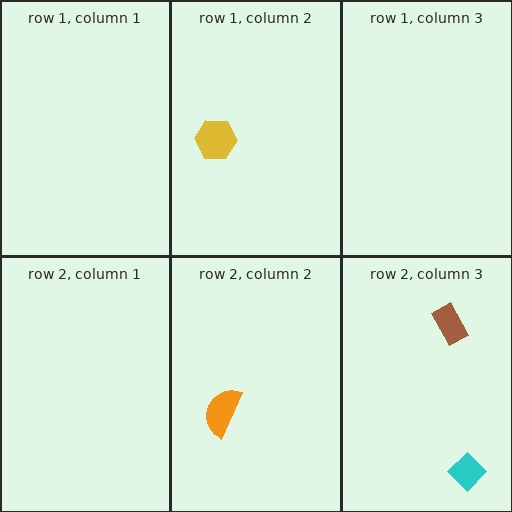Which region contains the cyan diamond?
The row 2, column 3 region.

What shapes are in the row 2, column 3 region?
The brown rectangle, the cyan diamond.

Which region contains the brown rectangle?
The row 2, column 3 region.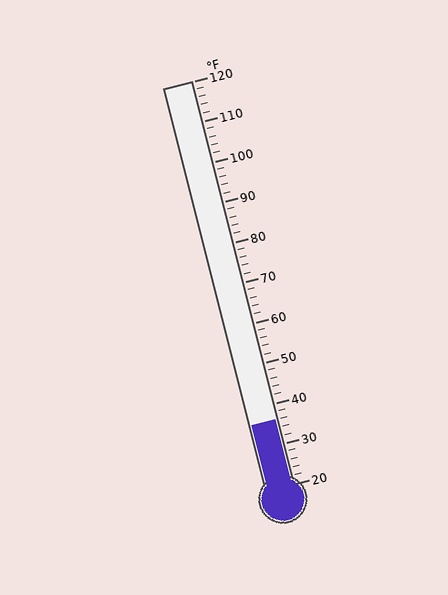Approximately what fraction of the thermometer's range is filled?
The thermometer is filled to approximately 15% of its range.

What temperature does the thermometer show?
The thermometer shows approximately 36°F.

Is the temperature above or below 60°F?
The temperature is below 60°F.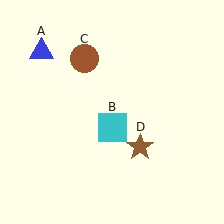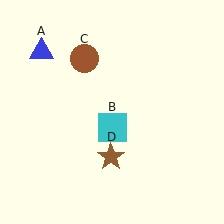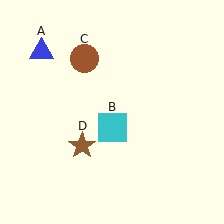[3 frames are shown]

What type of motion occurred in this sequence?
The brown star (object D) rotated clockwise around the center of the scene.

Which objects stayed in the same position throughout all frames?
Blue triangle (object A) and cyan square (object B) and brown circle (object C) remained stationary.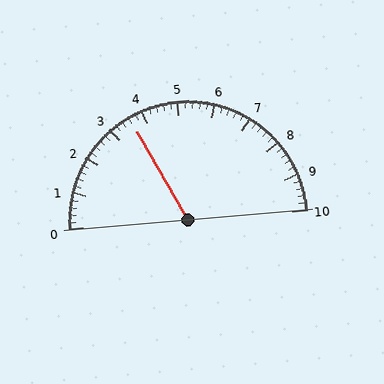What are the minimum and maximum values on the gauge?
The gauge ranges from 0 to 10.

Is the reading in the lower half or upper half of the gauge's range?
The reading is in the lower half of the range (0 to 10).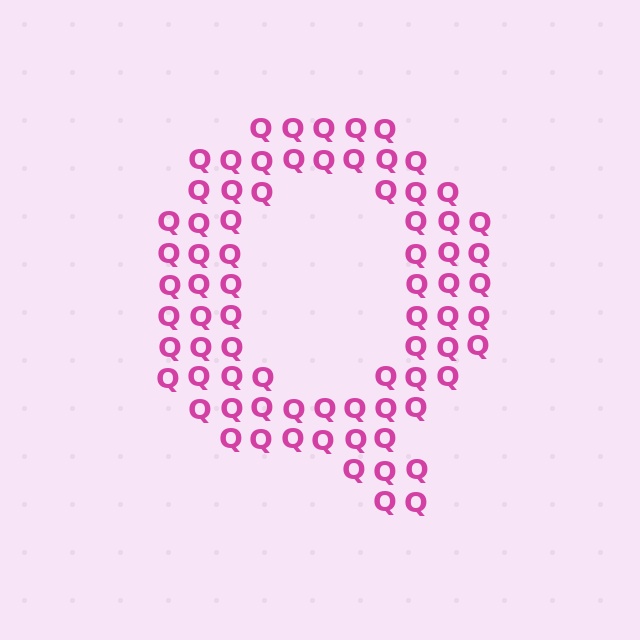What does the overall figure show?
The overall figure shows the letter Q.